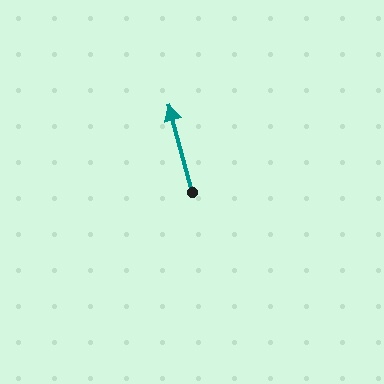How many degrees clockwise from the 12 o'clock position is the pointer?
Approximately 345 degrees.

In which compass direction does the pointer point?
North.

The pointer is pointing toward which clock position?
Roughly 12 o'clock.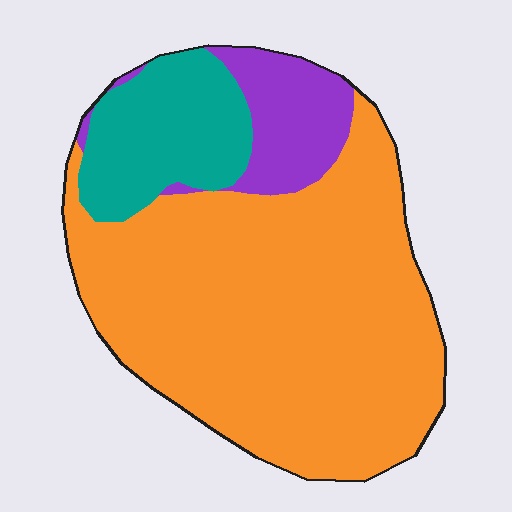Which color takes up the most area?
Orange, at roughly 70%.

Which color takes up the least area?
Purple, at roughly 10%.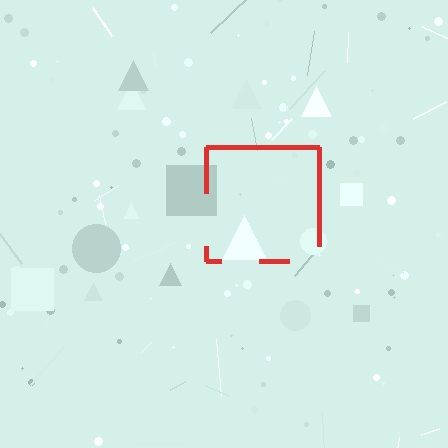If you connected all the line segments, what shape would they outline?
They would outline a square.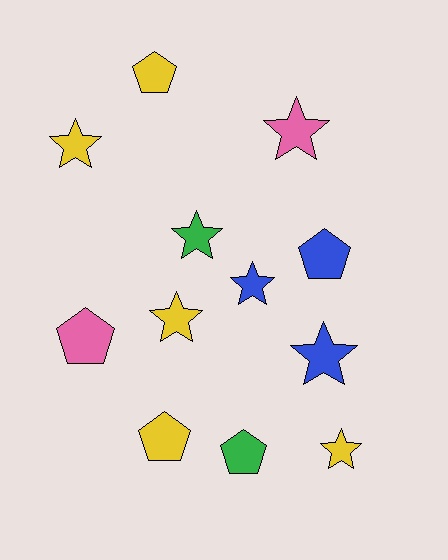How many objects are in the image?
There are 12 objects.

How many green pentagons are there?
There is 1 green pentagon.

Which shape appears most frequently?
Star, with 7 objects.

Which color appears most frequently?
Yellow, with 5 objects.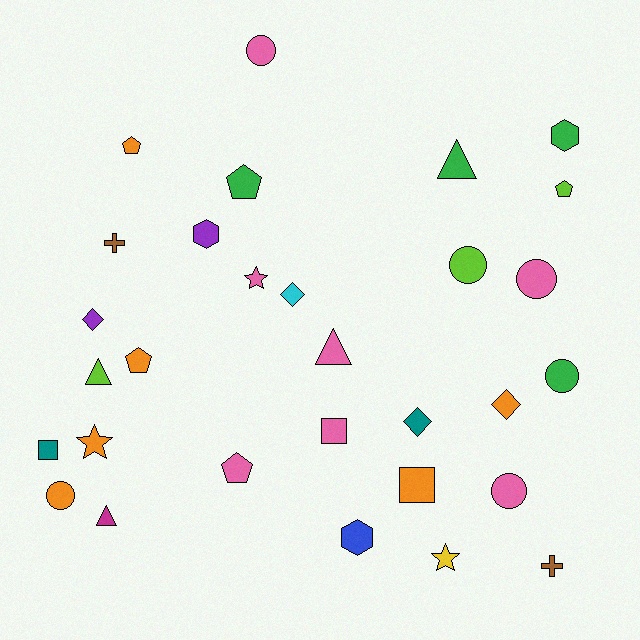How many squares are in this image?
There are 3 squares.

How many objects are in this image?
There are 30 objects.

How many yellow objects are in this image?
There is 1 yellow object.